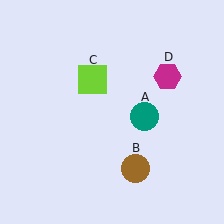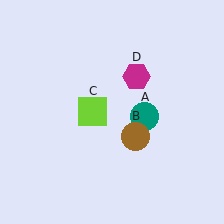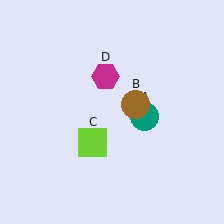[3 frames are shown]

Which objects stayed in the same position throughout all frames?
Teal circle (object A) remained stationary.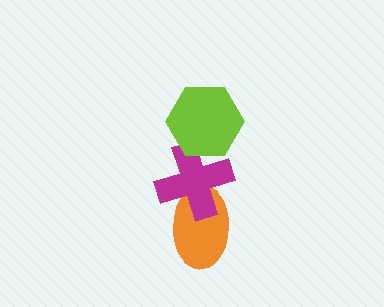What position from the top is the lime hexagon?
The lime hexagon is 1st from the top.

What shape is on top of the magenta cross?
The lime hexagon is on top of the magenta cross.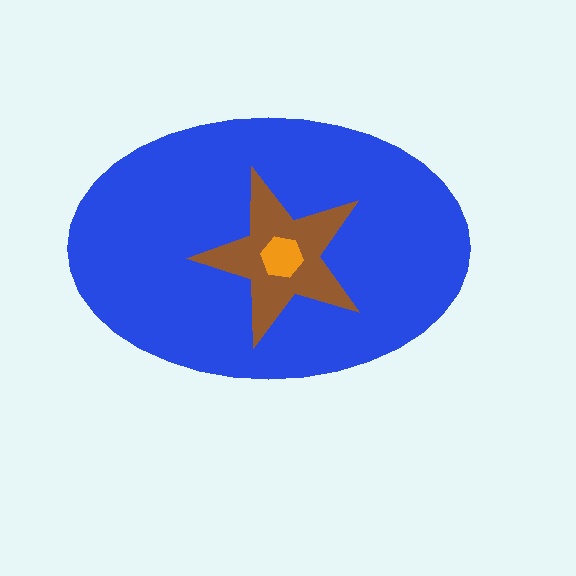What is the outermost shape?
The blue ellipse.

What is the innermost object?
The orange hexagon.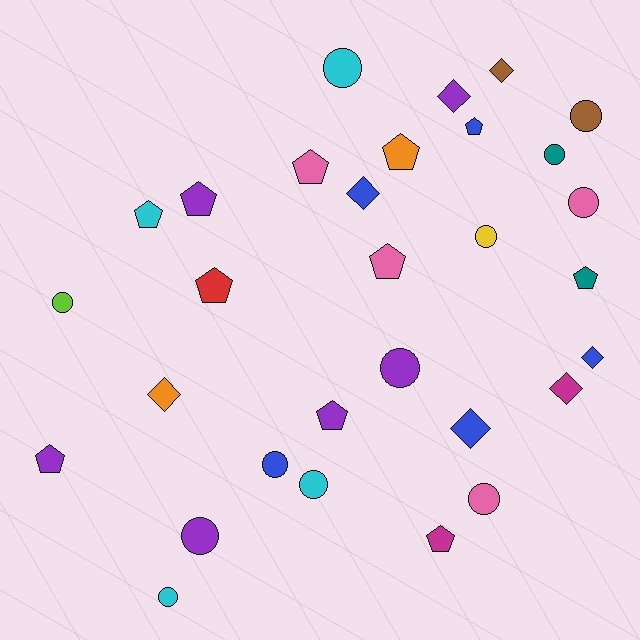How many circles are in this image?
There are 12 circles.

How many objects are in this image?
There are 30 objects.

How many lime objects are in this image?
There is 1 lime object.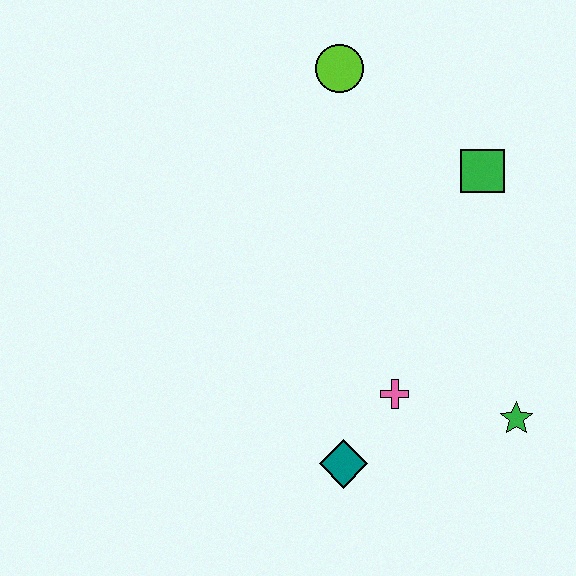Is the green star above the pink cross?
No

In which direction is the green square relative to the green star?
The green square is above the green star.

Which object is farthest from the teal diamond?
The lime circle is farthest from the teal diamond.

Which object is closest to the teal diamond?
The pink cross is closest to the teal diamond.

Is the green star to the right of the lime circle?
Yes